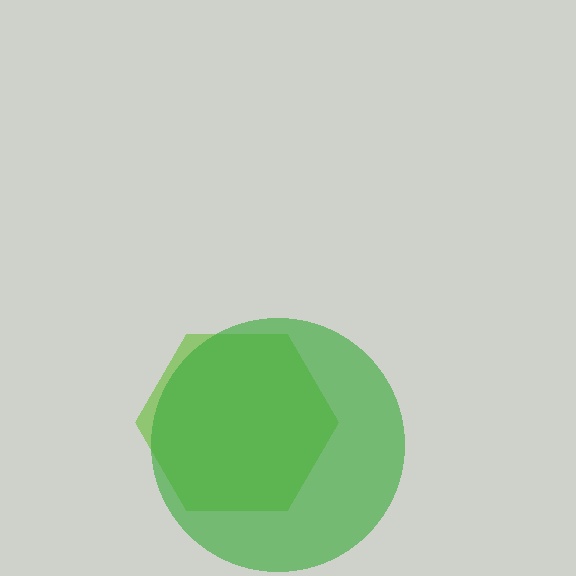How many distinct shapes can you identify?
There are 2 distinct shapes: a lime hexagon, a green circle.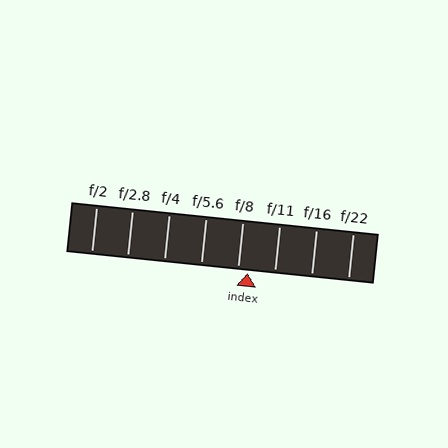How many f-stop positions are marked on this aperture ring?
There are 8 f-stop positions marked.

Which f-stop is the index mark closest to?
The index mark is closest to f/8.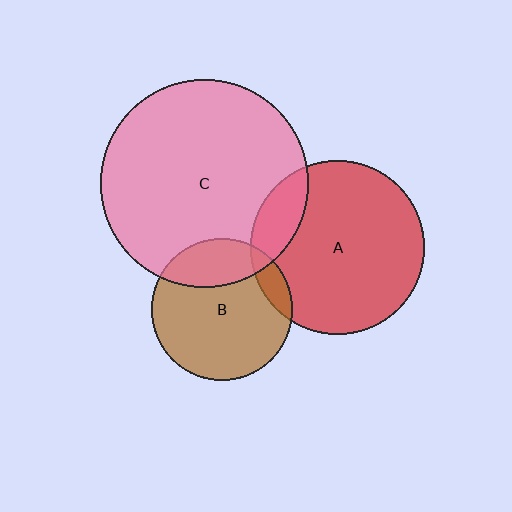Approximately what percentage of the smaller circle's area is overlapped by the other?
Approximately 15%.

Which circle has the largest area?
Circle C (pink).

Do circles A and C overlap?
Yes.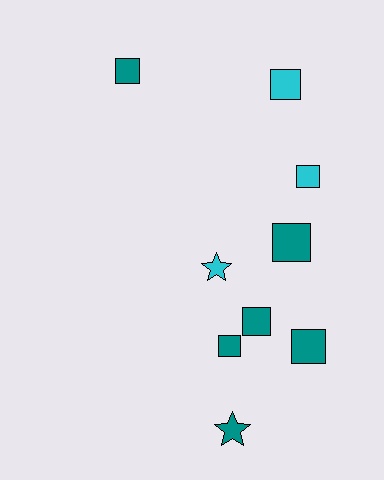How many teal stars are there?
There is 1 teal star.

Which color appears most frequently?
Teal, with 6 objects.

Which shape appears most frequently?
Square, with 7 objects.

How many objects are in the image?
There are 9 objects.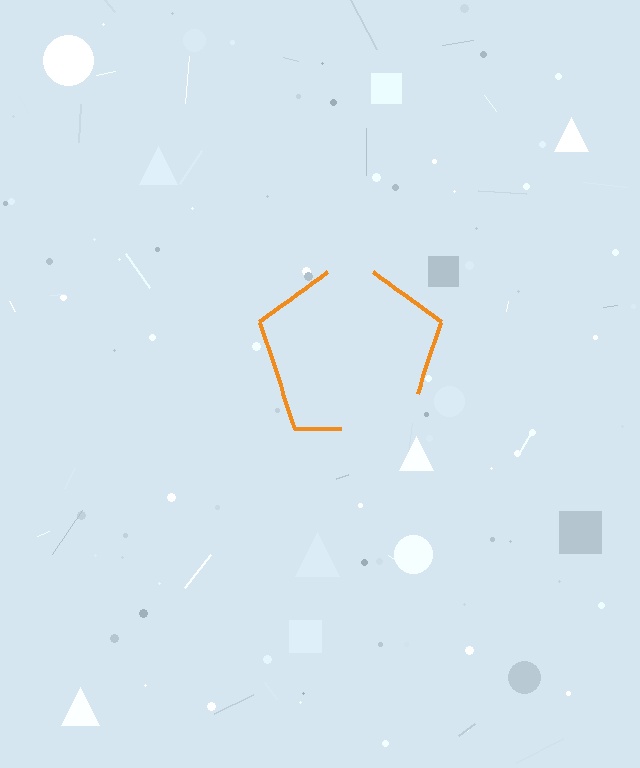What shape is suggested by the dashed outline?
The dashed outline suggests a pentagon.